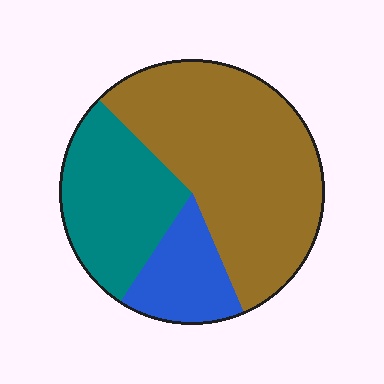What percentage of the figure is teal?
Teal covers roughly 30% of the figure.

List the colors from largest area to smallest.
From largest to smallest: brown, teal, blue.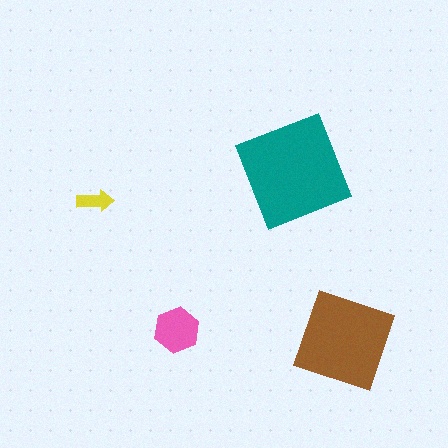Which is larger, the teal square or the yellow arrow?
The teal square.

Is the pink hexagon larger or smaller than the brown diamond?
Smaller.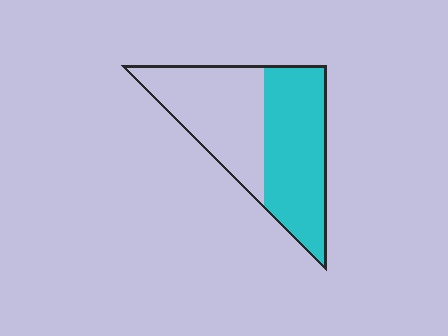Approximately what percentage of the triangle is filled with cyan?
Approximately 50%.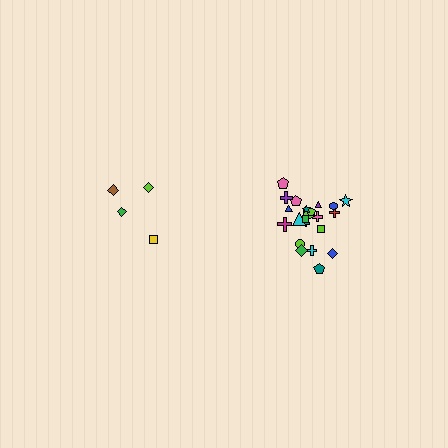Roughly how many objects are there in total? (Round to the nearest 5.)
Roughly 25 objects in total.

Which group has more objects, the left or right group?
The right group.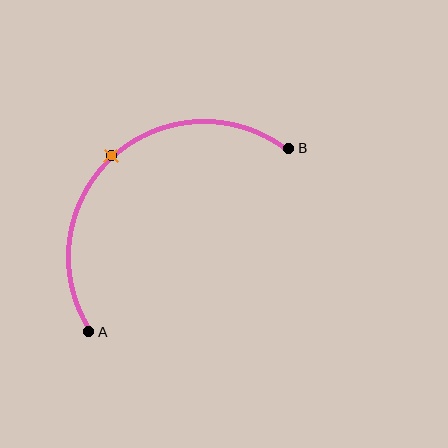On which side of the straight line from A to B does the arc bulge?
The arc bulges above and to the left of the straight line connecting A and B.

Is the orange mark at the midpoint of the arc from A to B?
Yes. The orange mark lies on the arc at equal arc-length from both A and B — it is the arc midpoint.